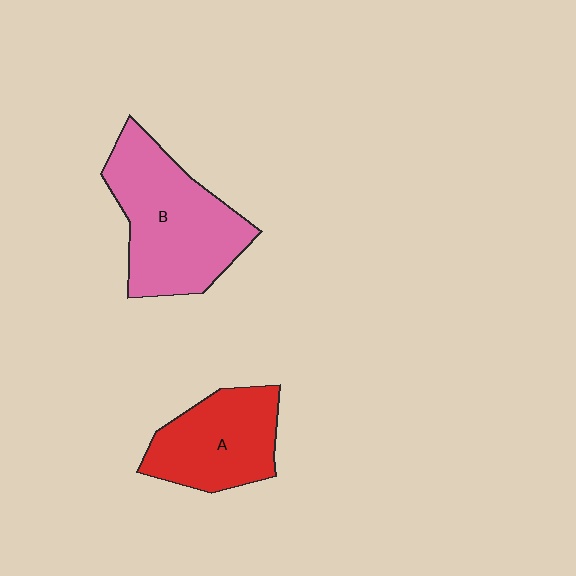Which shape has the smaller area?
Shape A (red).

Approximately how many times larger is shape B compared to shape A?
Approximately 1.4 times.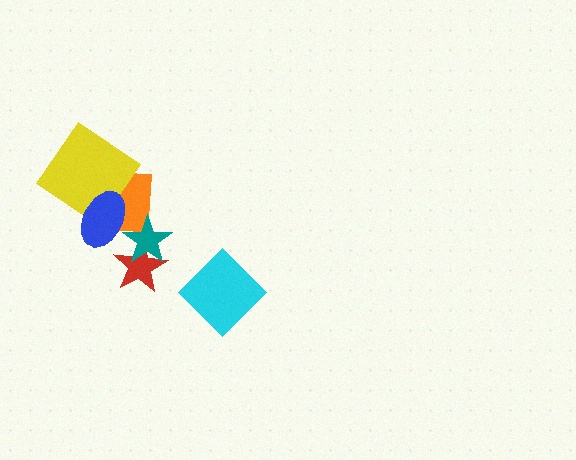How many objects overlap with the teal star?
3 objects overlap with the teal star.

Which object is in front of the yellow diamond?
The blue ellipse is in front of the yellow diamond.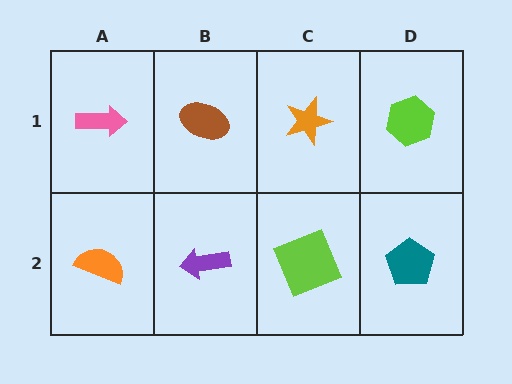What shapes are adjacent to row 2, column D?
A lime hexagon (row 1, column D), a lime square (row 2, column C).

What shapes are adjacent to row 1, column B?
A purple arrow (row 2, column B), a pink arrow (row 1, column A), an orange star (row 1, column C).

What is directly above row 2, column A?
A pink arrow.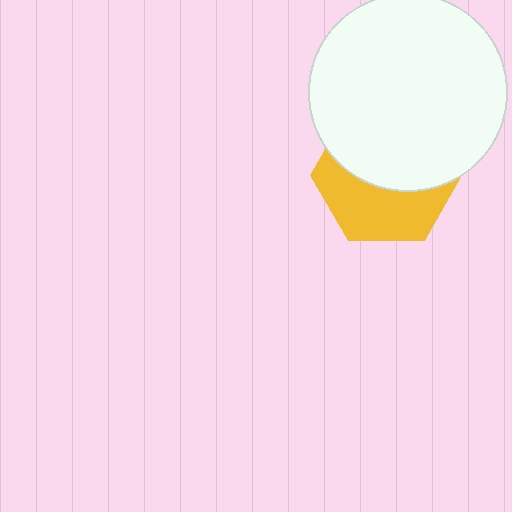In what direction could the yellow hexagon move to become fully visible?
The yellow hexagon could move down. That would shift it out from behind the white circle entirely.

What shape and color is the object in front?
The object in front is a white circle.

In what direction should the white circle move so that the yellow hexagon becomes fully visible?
The white circle should move up. That is the shortest direction to clear the overlap and leave the yellow hexagon fully visible.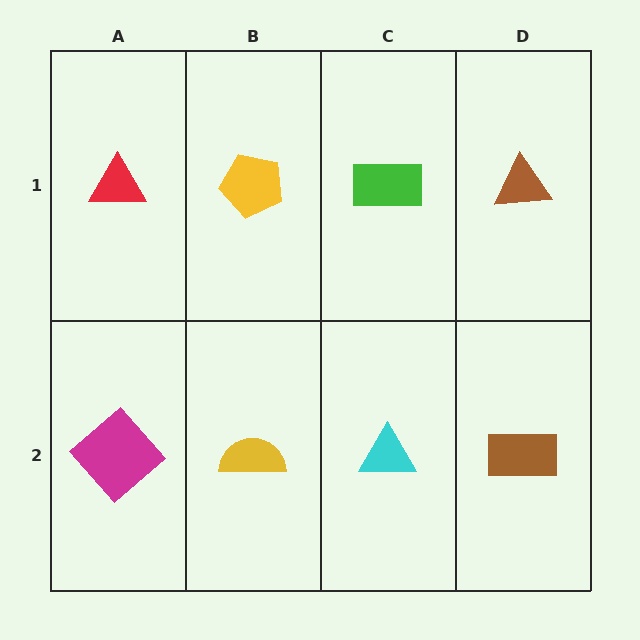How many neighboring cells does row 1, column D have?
2.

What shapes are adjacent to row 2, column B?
A yellow pentagon (row 1, column B), a magenta diamond (row 2, column A), a cyan triangle (row 2, column C).